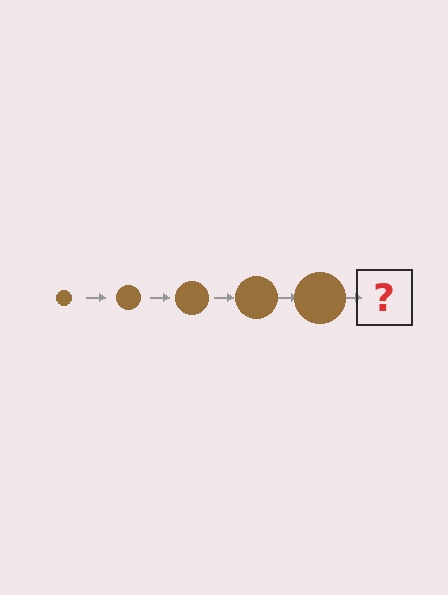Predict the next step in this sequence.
The next step is a brown circle, larger than the previous one.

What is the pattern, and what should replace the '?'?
The pattern is that the circle gets progressively larger each step. The '?' should be a brown circle, larger than the previous one.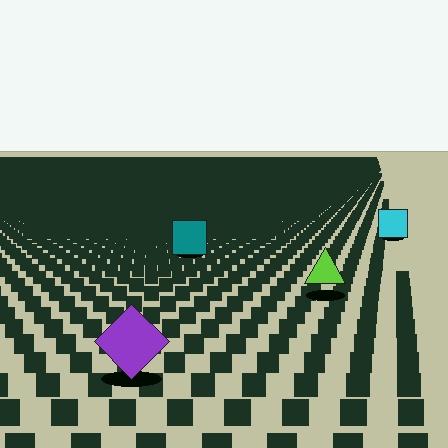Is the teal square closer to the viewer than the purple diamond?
No. The purple diamond is closer — you can tell from the texture gradient: the ground texture is coarser near it.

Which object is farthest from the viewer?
The cyan square is farthest from the viewer. It appears smaller and the ground texture around it is denser.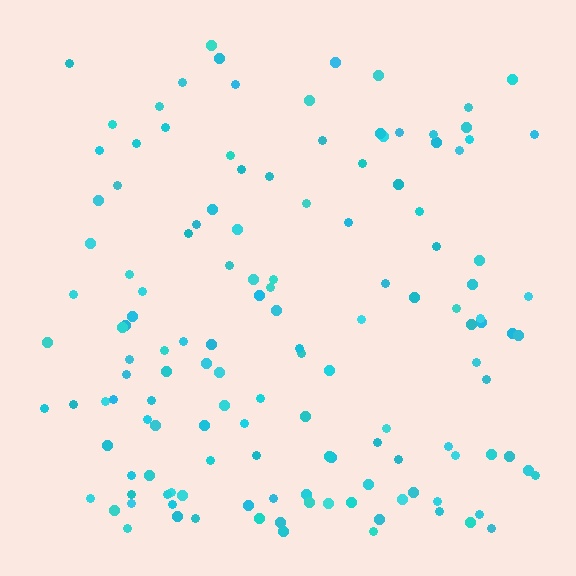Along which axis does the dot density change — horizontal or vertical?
Vertical.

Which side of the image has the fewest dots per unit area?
The top.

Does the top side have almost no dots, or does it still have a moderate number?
Still a moderate number, just noticeably fewer than the bottom.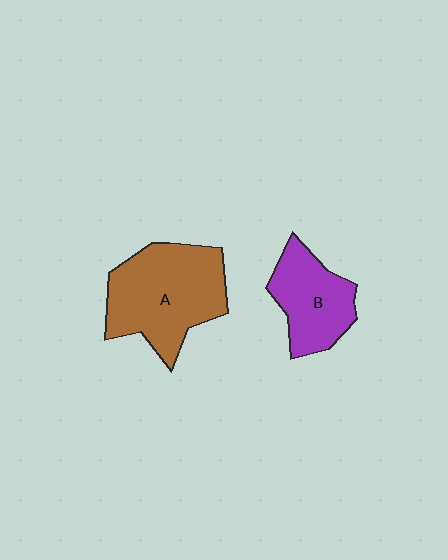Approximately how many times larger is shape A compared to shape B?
Approximately 1.6 times.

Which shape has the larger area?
Shape A (brown).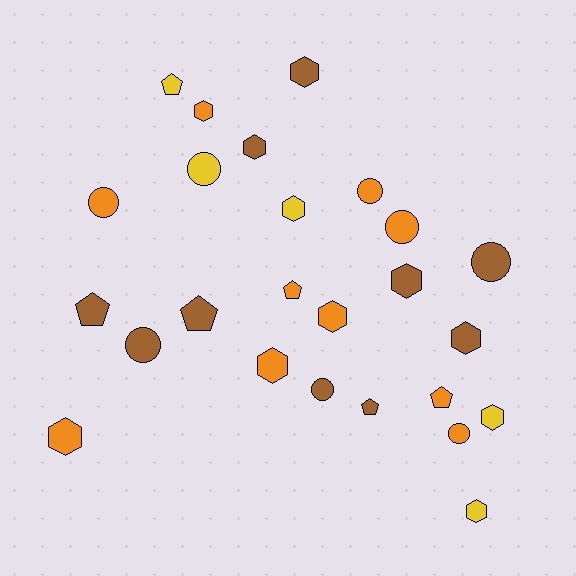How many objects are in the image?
There are 25 objects.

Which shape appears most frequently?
Hexagon, with 11 objects.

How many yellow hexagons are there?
There are 3 yellow hexagons.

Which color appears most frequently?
Orange, with 10 objects.